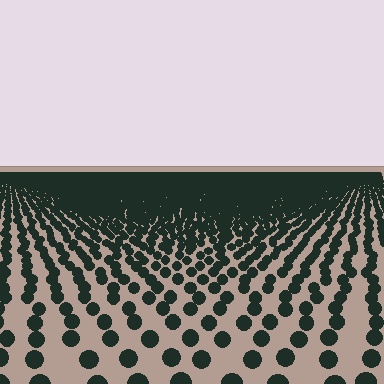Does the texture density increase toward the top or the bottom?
Density increases toward the top.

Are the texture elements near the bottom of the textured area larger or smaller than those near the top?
Larger. Near the bottom, elements are closer to the viewer and appear at a bigger on-screen size.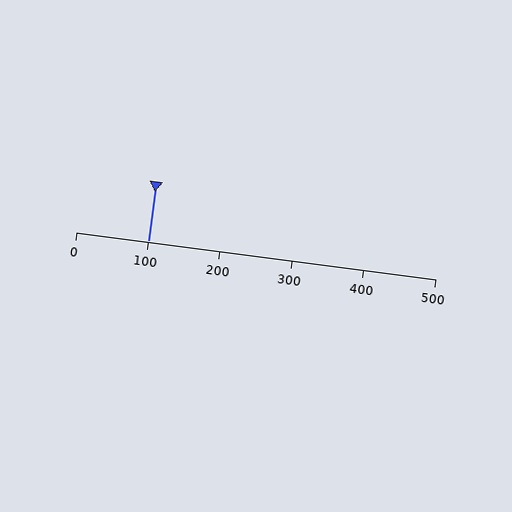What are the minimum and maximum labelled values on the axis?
The axis runs from 0 to 500.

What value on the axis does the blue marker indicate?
The marker indicates approximately 100.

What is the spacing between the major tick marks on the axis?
The major ticks are spaced 100 apart.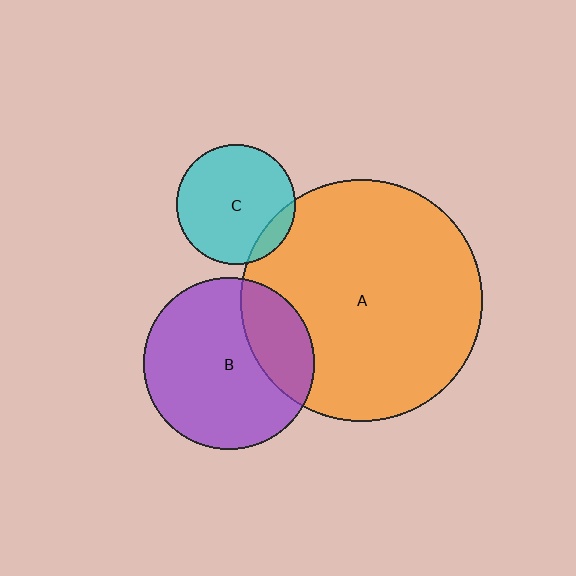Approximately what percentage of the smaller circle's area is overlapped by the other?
Approximately 25%.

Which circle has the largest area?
Circle A (orange).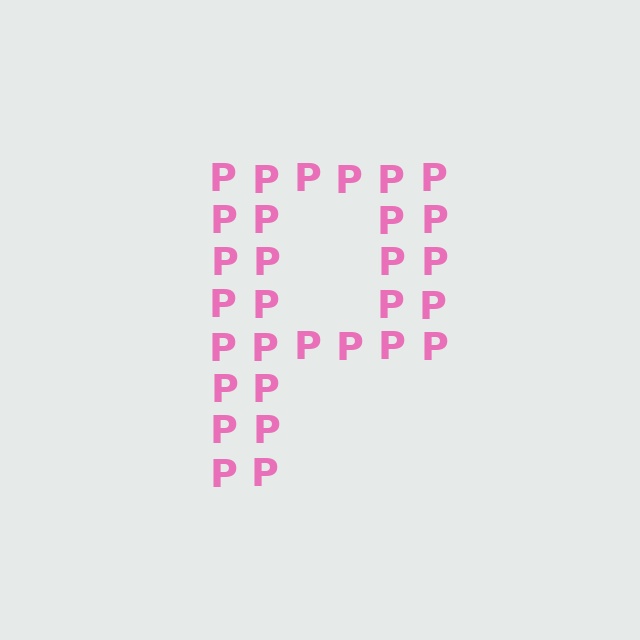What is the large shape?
The large shape is the letter P.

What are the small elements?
The small elements are letter P's.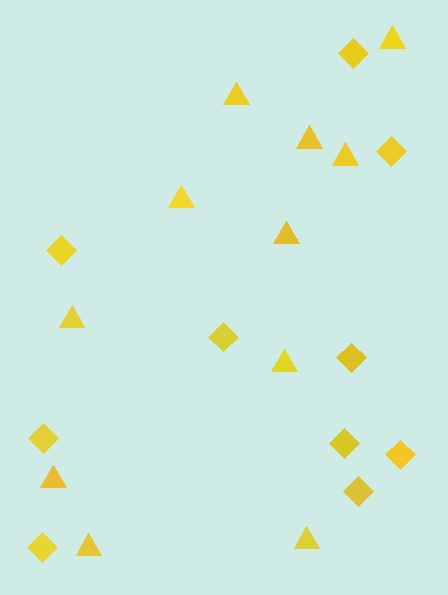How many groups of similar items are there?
There are 2 groups: one group of triangles (11) and one group of diamonds (10).